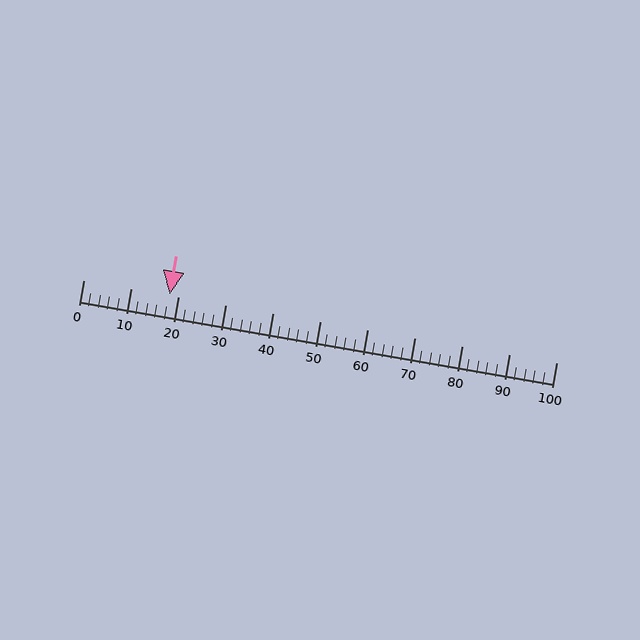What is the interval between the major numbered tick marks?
The major tick marks are spaced 10 units apart.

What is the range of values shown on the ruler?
The ruler shows values from 0 to 100.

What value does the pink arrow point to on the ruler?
The pink arrow points to approximately 18.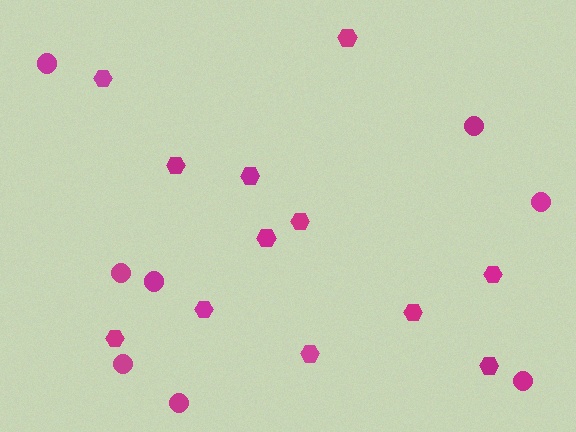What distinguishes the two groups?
There are 2 groups: one group of circles (8) and one group of hexagons (12).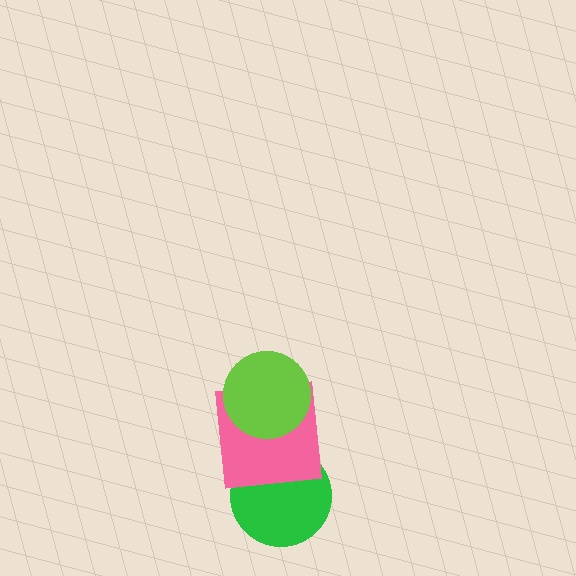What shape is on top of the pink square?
The lime circle is on top of the pink square.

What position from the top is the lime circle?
The lime circle is 1st from the top.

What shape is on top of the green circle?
The pink square is on top of the green circle.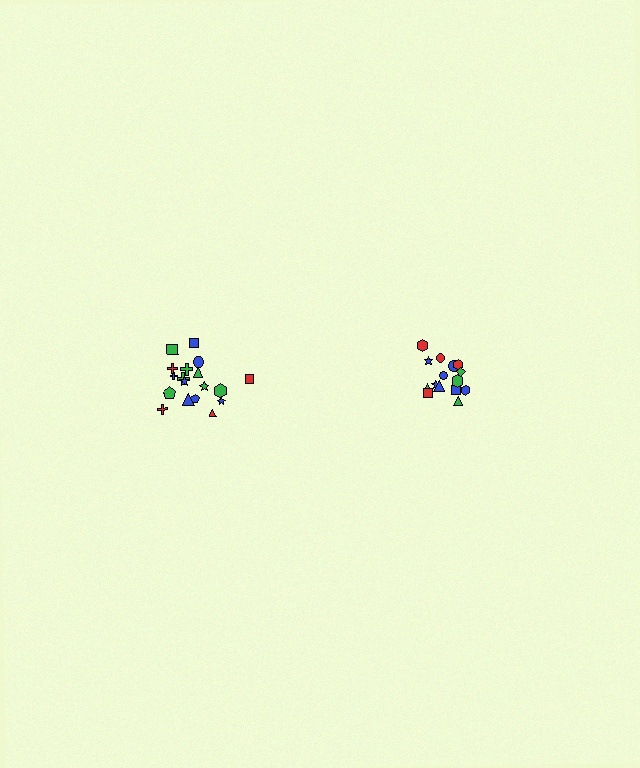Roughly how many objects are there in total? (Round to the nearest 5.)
Roughly 35 objects in total.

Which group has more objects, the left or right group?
The left group.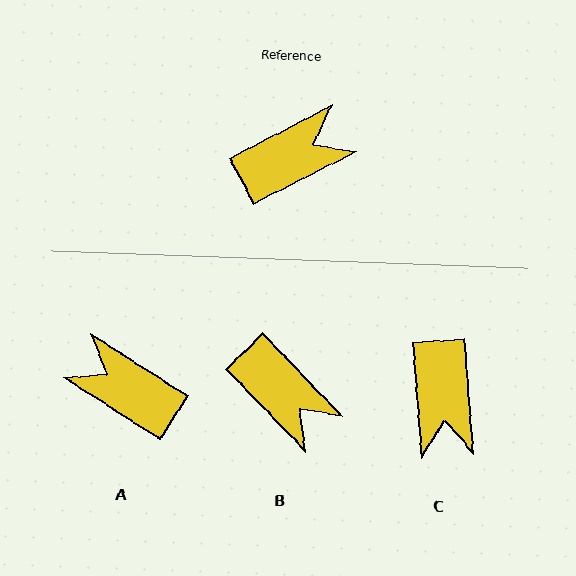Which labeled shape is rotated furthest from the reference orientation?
A, about 120 degrees away.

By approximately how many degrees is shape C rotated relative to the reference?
Approximately 113 degrees clockwise.